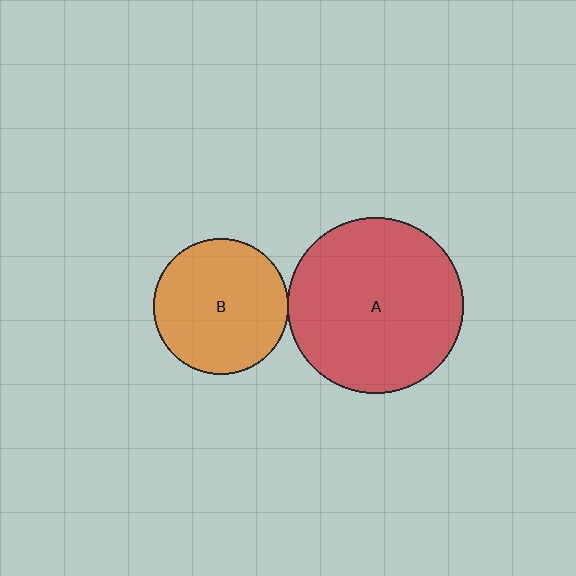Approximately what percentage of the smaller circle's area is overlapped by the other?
Approximately 5%.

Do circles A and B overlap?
Yes.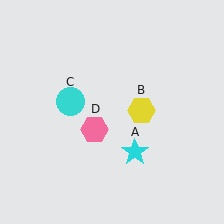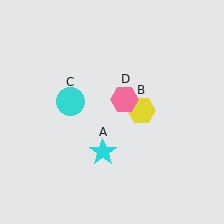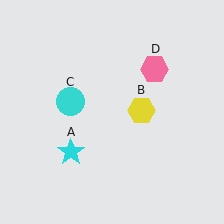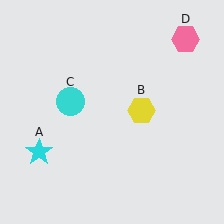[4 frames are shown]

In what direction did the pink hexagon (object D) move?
The pink hexagon (object D) moved up and to the right.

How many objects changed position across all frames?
2 objects changed position: cyan star (object A), pink hexagon (object D).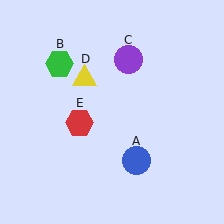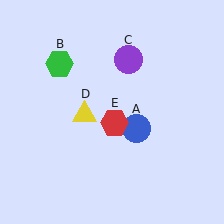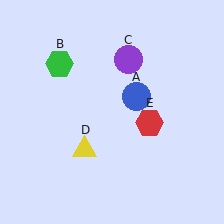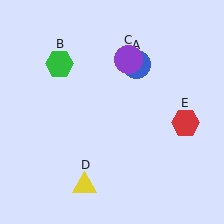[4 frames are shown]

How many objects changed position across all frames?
3 objects changed position: blue circle (object A), yellow triangle (object D), red hexagon (object E).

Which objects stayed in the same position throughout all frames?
Green hexagon (object B) and purple circle (object C) remained stationary.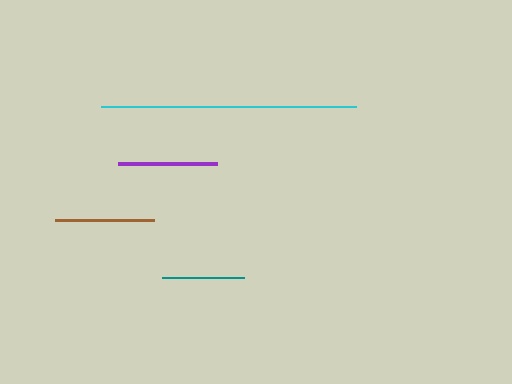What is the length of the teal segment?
The teal segment is approximately 82 pixels long.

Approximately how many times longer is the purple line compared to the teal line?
The purple line is approximately 1.2 times the length of the teal line.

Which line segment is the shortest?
The teal line is the shortest at approximately 82 pixels.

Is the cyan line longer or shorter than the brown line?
The cyan line is longer than the brown line.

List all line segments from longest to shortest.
From longest to shortest: cyan, purple, brown, teal.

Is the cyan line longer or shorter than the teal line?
The cyan line is longer than the teal line.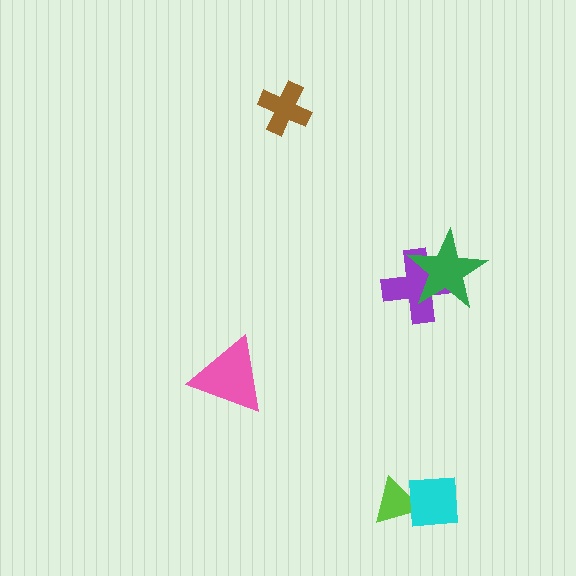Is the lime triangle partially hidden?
Yes, it is partially covered by another shape.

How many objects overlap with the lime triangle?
1 object overlaps with the lime triangle.